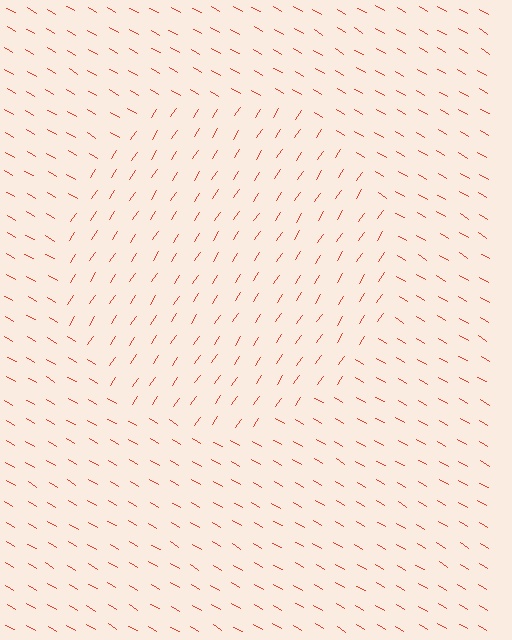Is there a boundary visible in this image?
Yes, there is a texture boundary formed by a change in line orientation.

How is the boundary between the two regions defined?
The boundary is defined purely by a change in line orientation (approximately 87 degrees difference). All lines are the same color and thickness.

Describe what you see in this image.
The image is filled with small red line segments. A circle region in the image has lines oriented differently from the surrounding lines, creating a visible texture boundary.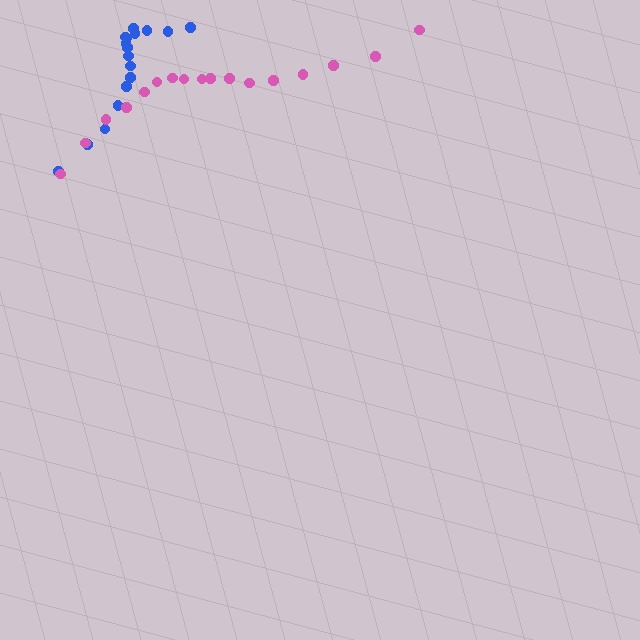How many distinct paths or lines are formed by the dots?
There are 2 distinct paths.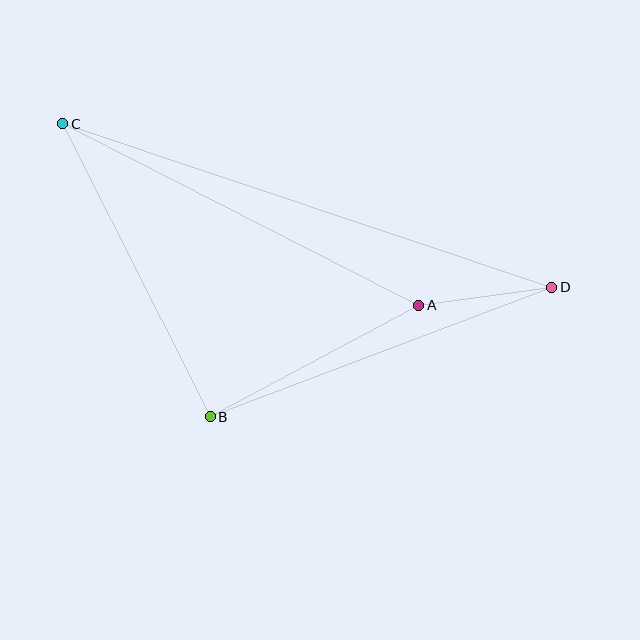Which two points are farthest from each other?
Points C and D are farthest from each other.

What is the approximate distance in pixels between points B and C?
The distance between B and C is approximately 328 pixels.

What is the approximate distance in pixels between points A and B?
The distance between A and B is approximately 237 pixels.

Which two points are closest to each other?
Points A and D are closest to each other.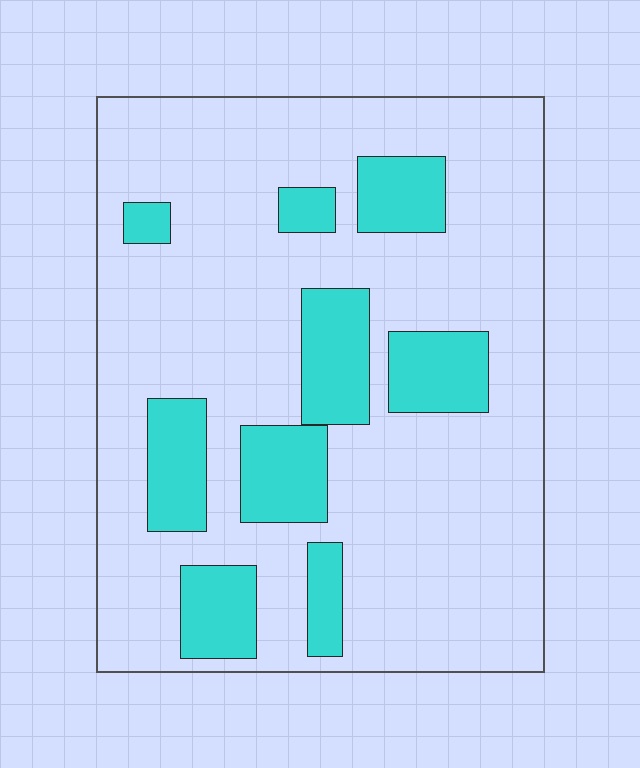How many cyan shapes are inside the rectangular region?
9.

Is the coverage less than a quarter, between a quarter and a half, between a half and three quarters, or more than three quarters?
Less than a quarter.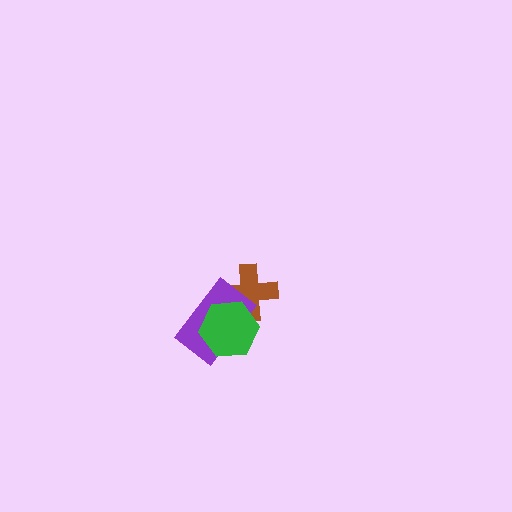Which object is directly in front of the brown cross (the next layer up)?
The purple rectangle is directly in front of the brown cross.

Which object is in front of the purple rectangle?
The green hexagon is in front of the purple rectangle.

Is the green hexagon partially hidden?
No, no other shape covers it.